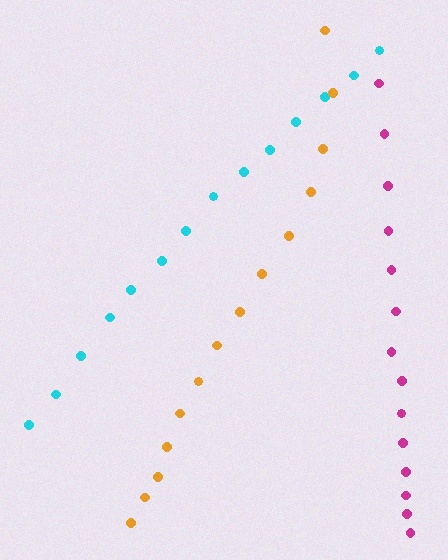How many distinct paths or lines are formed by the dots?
There are 3 distinct paths.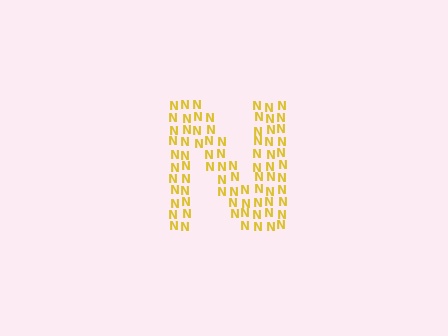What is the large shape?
The large shape is the letter N.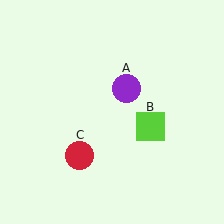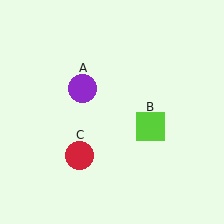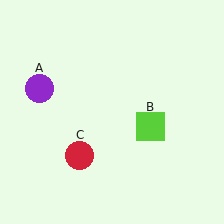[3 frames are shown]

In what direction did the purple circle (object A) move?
The purple circle (object A) moved left.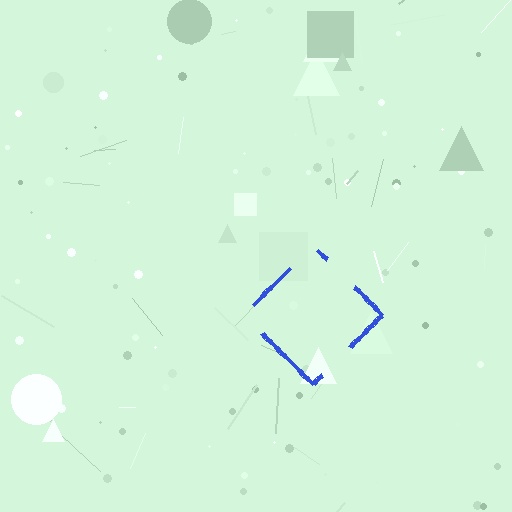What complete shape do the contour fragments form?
The contour fragments form a diamond.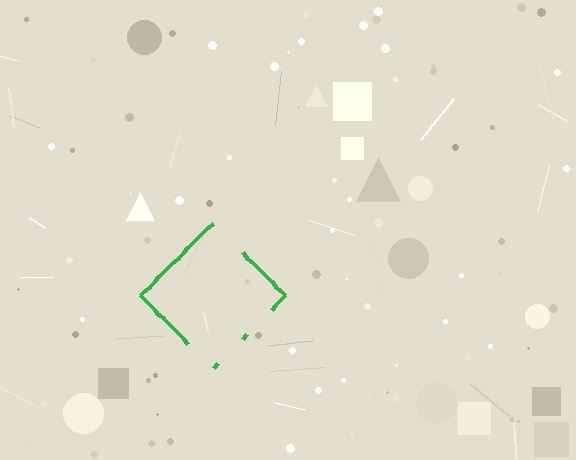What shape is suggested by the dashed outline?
The dashed outline suggests a diamond.